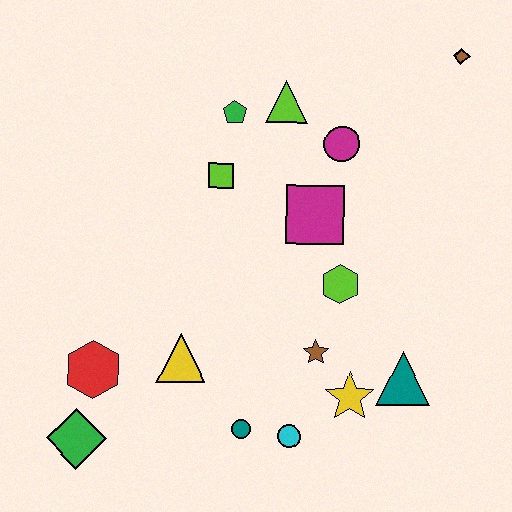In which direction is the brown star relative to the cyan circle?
The brown star is above the cyan circle.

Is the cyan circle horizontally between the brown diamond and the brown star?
No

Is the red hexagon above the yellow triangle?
No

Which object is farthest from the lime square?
The green diamond is farthest from the lime square.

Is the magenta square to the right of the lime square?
Yes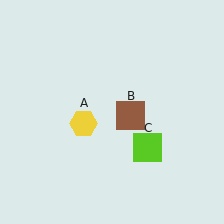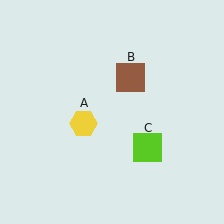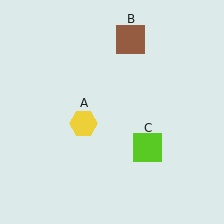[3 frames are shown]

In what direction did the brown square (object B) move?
The brown square (object B) moved up.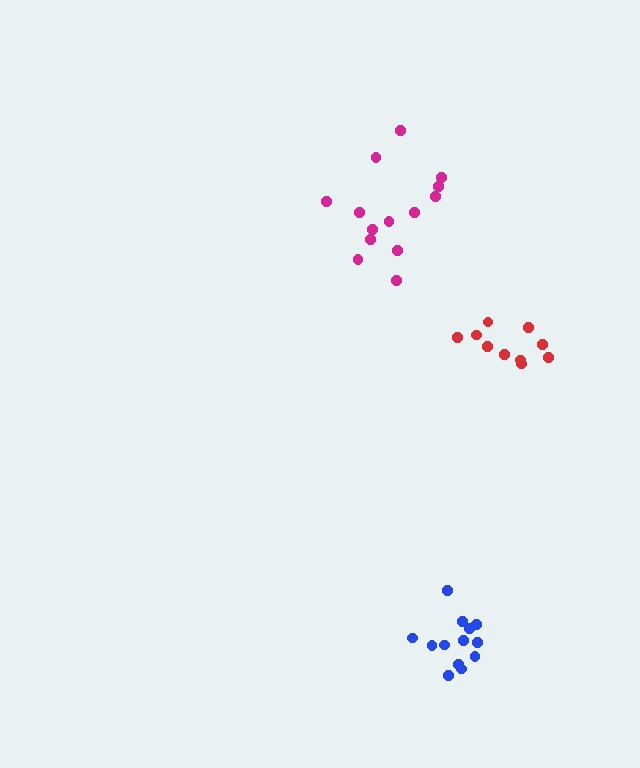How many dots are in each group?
Group 1: 13 dots, Group 2: 14 dots, Group 3: 10 dots (37 total).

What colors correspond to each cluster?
The clusters are colored: blue, magenta, red.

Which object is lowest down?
The blue cluster is bottommost.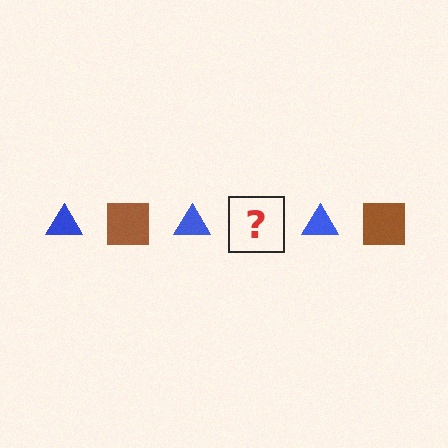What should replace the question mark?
The question mark should be replaced with a brown square.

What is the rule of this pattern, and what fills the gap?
The rule is that the pattern alternates between blue triangle and brown square. The gap should be filled with a brown square.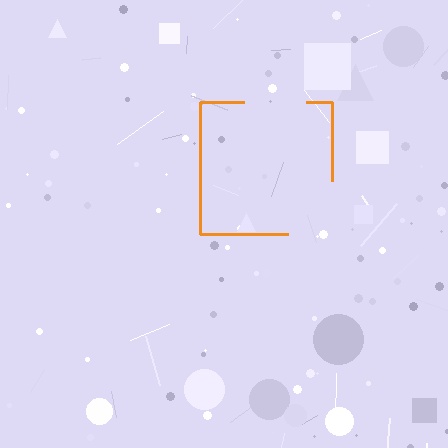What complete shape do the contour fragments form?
The contour fragments form a square.